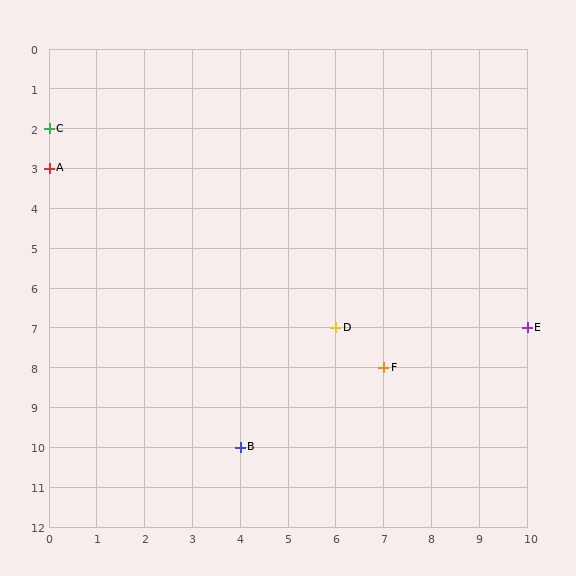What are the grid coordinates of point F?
Point F is at grid coordinates (7, 8).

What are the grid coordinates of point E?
Point E is at grid coordinates (10, 7).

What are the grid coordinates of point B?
Point B is at grid coordinates (4, 10).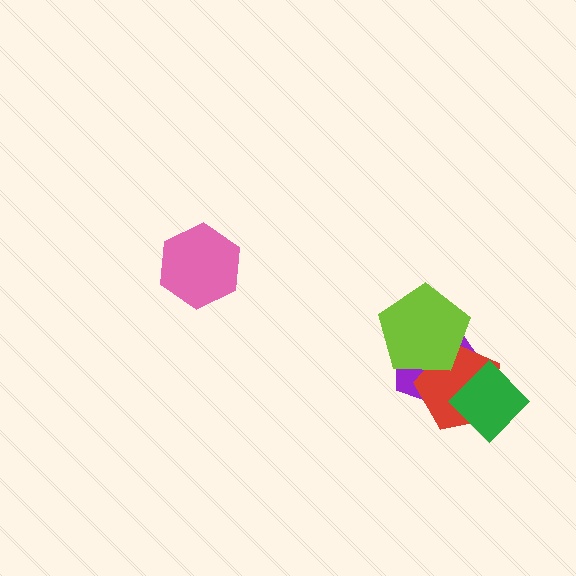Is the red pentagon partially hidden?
Yes, it is partially covered by another shape.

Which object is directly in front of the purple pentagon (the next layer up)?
The red pentagon is directly in front of the purple pentagon.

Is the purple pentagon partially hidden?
Yes, it is partially covered by another shape.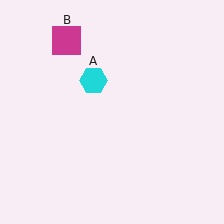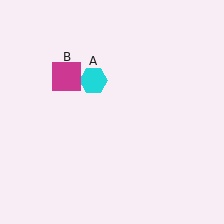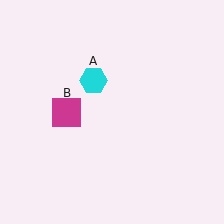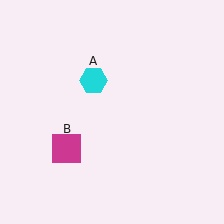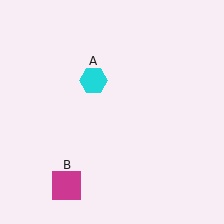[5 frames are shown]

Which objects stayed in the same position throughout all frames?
Cyan hexagon (object A) remained stationary.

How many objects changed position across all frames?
1 object changed position: magenta square (object B).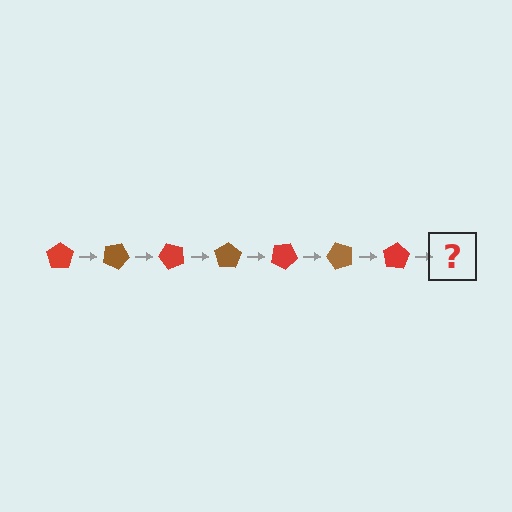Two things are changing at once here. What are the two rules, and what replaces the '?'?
The two rules are that it rotates 25 degrees each step and the color cycles through red and brown. The '?' should be a brown pentagon, rotated 175 degrees from the start.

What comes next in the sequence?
The next element should be a brown pentagon, rotated 175 degrees from the start.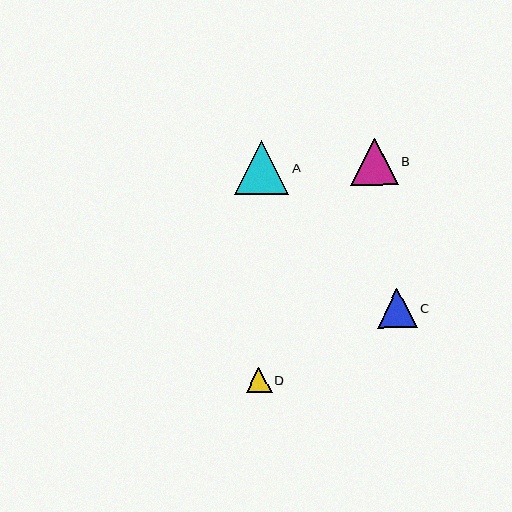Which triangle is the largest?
Triangle A is the largest with a size of approximately 54 pixels.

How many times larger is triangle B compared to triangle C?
Triangle B is approximately 1.2 times the size of triangle C.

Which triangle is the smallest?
Triangle D is the smallest with a size of approximately 25 pixels.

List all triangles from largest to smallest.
From largest to smallest: A, B, C, D.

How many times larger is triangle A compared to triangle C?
Triangle A is approximately 1.4 times the size of triangle C.